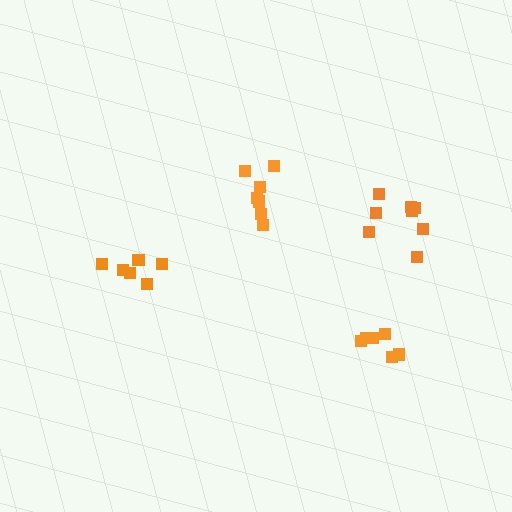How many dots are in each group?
Group 1: 6 dots, Group 2: 8 dots, Group 3: 6 dots, Group 4: 8 dots (28 total).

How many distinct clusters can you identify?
There are 4 distinct clusters.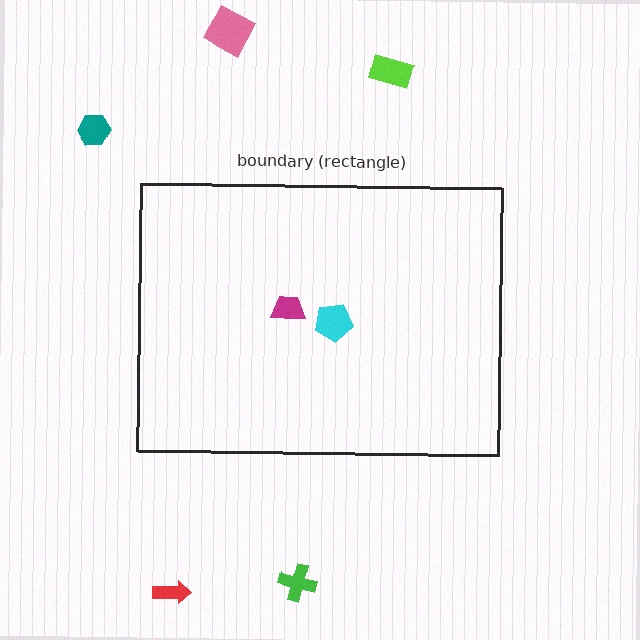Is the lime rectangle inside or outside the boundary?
Outside.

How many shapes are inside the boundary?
2 inside, 5 outside.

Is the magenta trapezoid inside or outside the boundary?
Inside.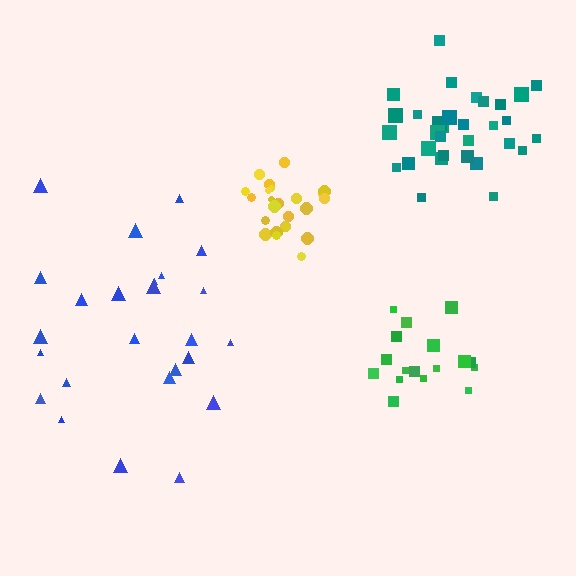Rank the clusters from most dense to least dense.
yellow, teal, green, blue.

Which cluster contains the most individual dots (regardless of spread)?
Teal (32).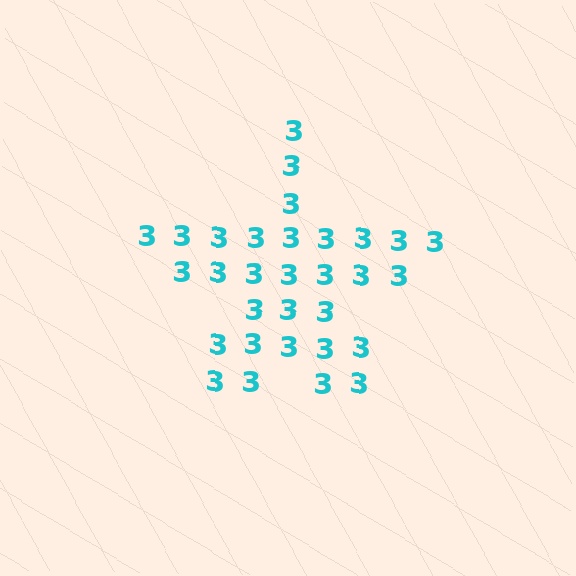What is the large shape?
The large shape is a star.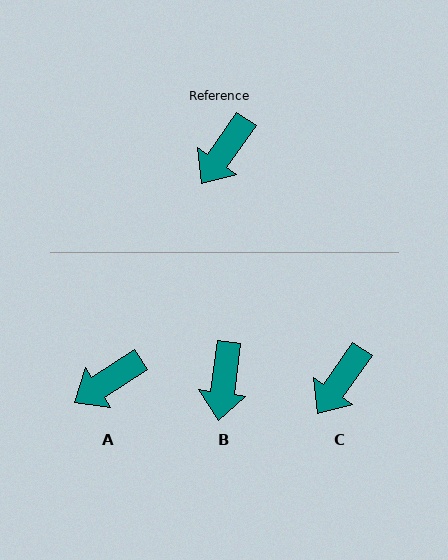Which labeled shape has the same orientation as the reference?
C.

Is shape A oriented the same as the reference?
No, it is off by about 23 degrees.